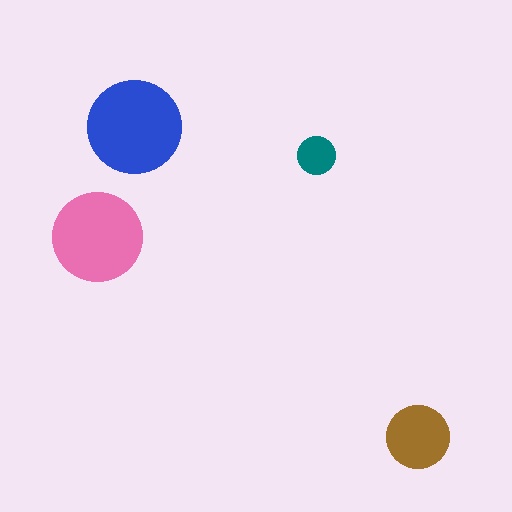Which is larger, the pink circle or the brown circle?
The pink one.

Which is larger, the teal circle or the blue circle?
The blue one.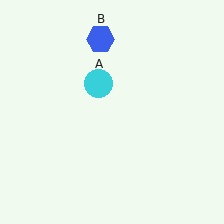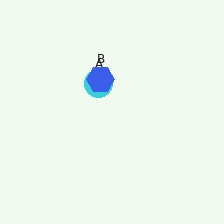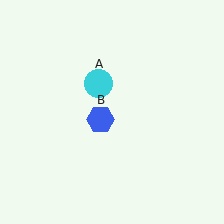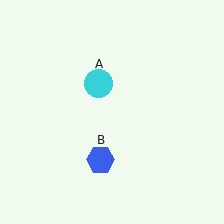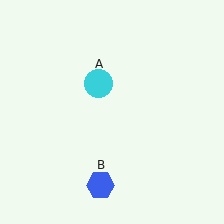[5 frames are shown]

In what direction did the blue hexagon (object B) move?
The blue hexagon (object B) moved down.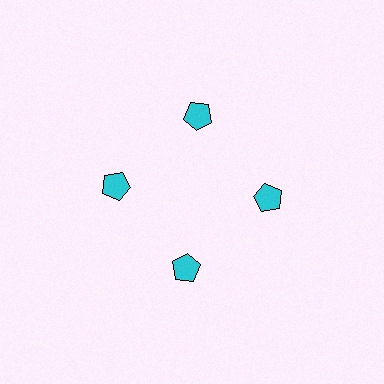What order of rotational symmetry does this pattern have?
This pattern has 4-fold rotational symmetry.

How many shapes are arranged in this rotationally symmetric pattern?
There are 4 shapes, arranged in 4 groups of 1.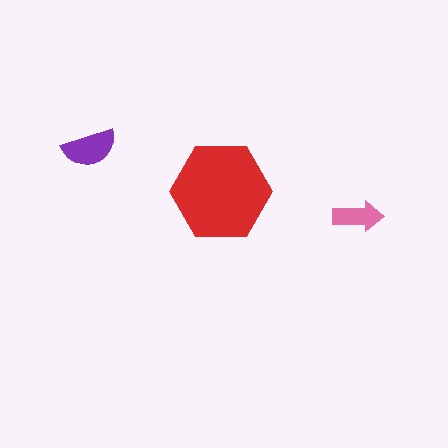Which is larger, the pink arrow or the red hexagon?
The red hexagon.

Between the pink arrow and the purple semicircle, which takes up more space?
The purple semicircle.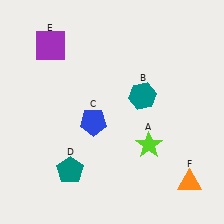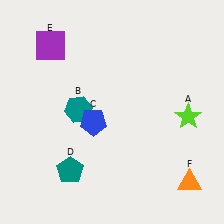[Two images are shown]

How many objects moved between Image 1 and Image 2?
2 objects moved between the two images.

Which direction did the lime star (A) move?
The lime star (A) moved right.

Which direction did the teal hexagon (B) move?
The teal hexagon (B) moved left.